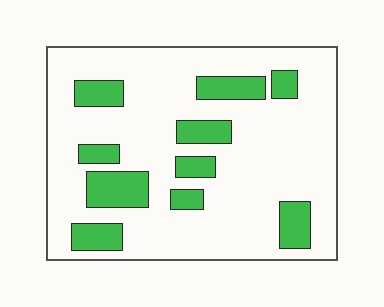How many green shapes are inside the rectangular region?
10.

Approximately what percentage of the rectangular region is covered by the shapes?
Approximately 20%.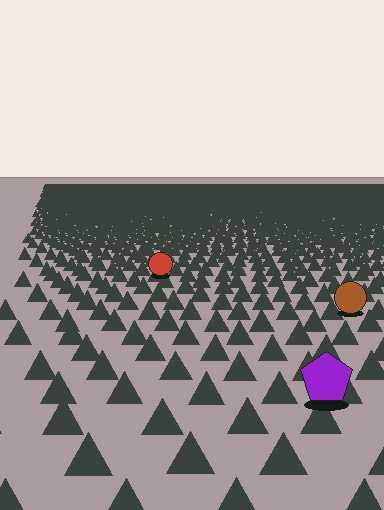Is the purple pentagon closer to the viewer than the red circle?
Yes. The purple pentagon is closer — you can tell from the texture gradient: the ground texture is coarser near it.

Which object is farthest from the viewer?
The red circle is farthest from the viewer. It appears smaller and the ground texture around it is denser.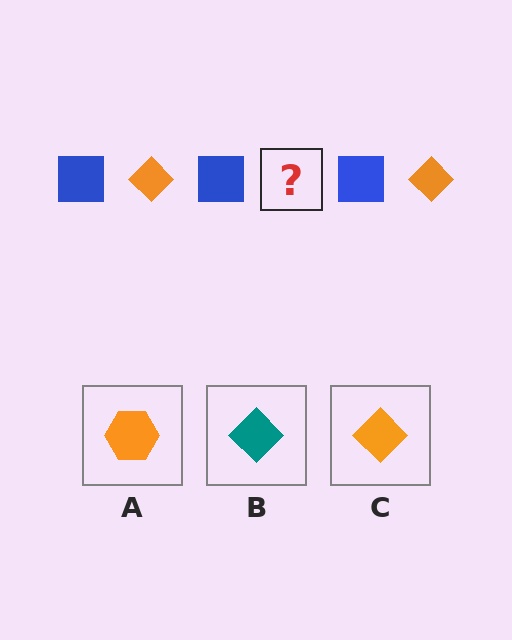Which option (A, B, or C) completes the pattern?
C.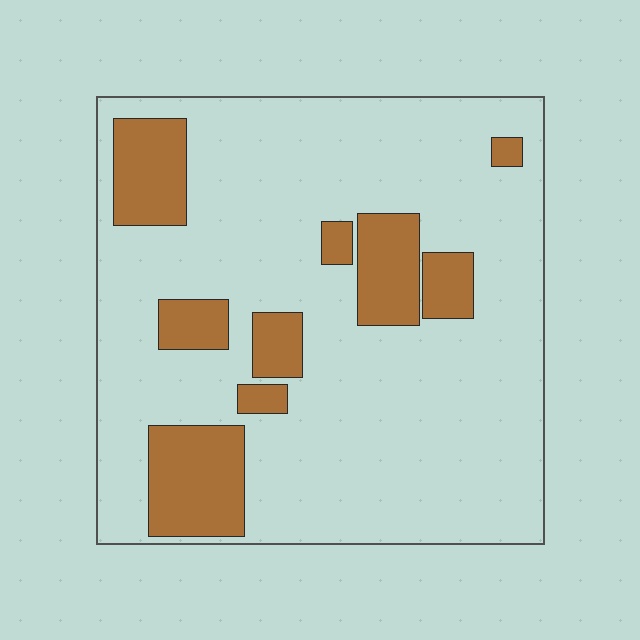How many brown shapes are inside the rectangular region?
9.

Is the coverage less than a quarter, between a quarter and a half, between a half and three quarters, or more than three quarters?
Less than a quarter.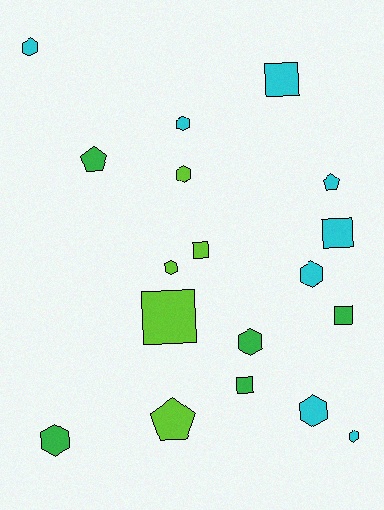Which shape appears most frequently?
Hexagon, with 9 objects.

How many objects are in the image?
There are 18 objects.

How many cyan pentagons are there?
There is 1 cyan pentagon.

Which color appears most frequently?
Cyan, with 8 objects.